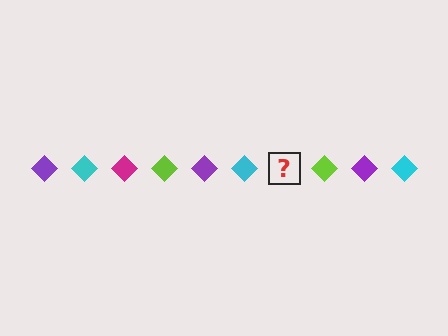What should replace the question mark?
The question mark should be replaced with a magenta diamond.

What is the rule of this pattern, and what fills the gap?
The rule is that the pattern cycles through purple, cyan, magenta, lime diamonds. The gap should be filled with a magenta diamond.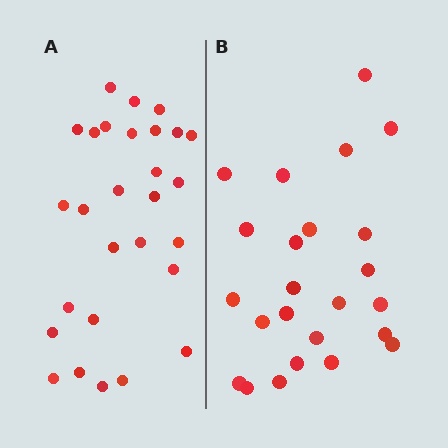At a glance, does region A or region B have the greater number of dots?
Region A (the left region) has more dots.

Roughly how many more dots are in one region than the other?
Region A has about 4 more dots than region B.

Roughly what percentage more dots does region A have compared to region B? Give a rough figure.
About 15% more.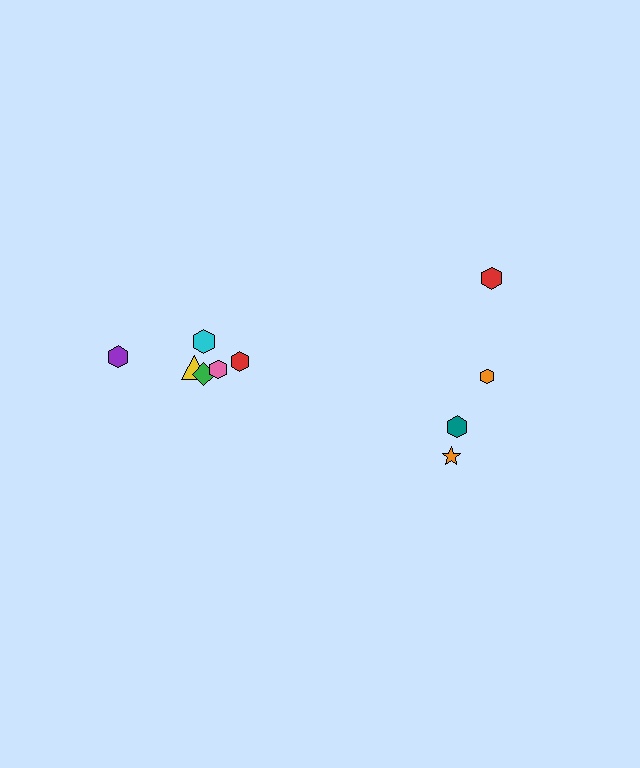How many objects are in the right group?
There are 4 objects.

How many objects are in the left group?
There are 6 objects.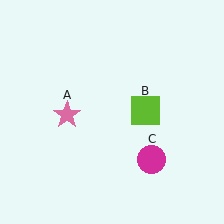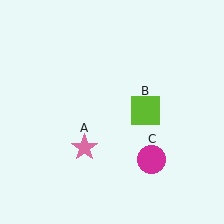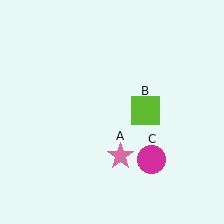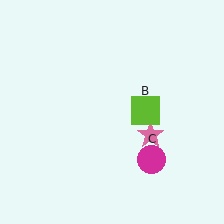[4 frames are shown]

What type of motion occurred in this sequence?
The pink star (object A) rotated counterclockwise around the center of the scene.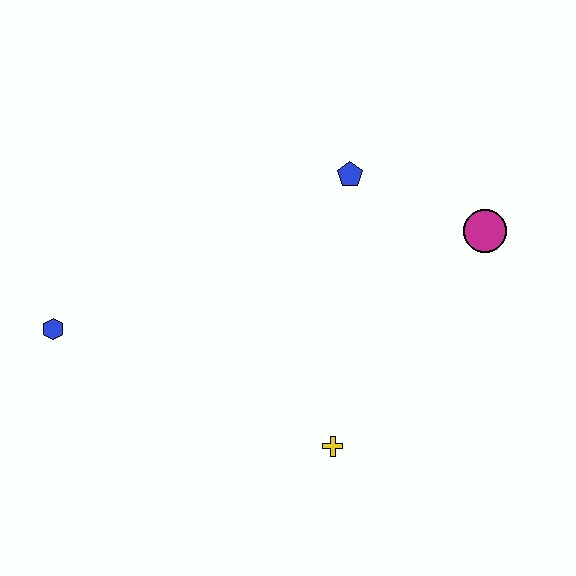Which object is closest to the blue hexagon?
The yellow cross is closest to the blue hexagon.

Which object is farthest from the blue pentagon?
The blue hexagon is farthest from the blue pentagon.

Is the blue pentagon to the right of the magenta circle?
No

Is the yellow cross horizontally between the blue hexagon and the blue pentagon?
Yes